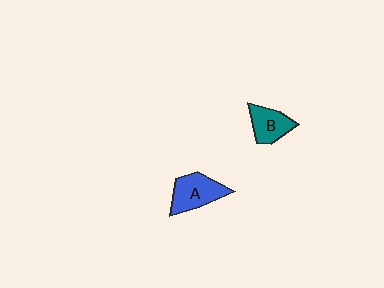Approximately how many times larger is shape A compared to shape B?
Approximately 1.3 times.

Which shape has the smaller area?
Shape B (teal).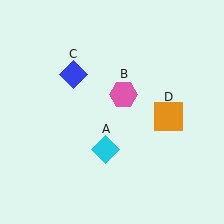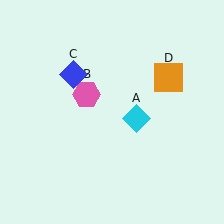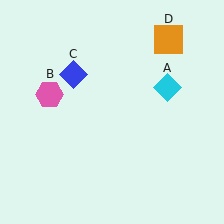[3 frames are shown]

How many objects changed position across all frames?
3 objects changed position: cyan diamond (object A), pink hexagon (object B), orange square (object D).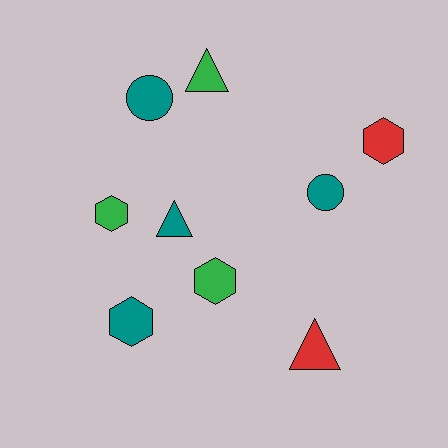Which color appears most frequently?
Teal, with 4 objects.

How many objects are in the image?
There are 9 objects.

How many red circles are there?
There are no red circles.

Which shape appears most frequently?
Hexagon, with 4 objects.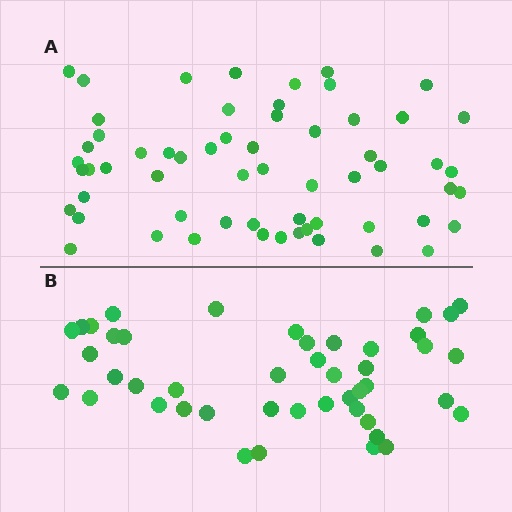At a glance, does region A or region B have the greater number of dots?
Region A (the top region) has more dots.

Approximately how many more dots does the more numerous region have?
Region A has approximately 15 more dots than region B.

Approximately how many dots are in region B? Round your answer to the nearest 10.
About 40 dots. (The exact count is 45, which rounds to 40.)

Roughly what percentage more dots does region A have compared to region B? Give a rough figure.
About 35% more.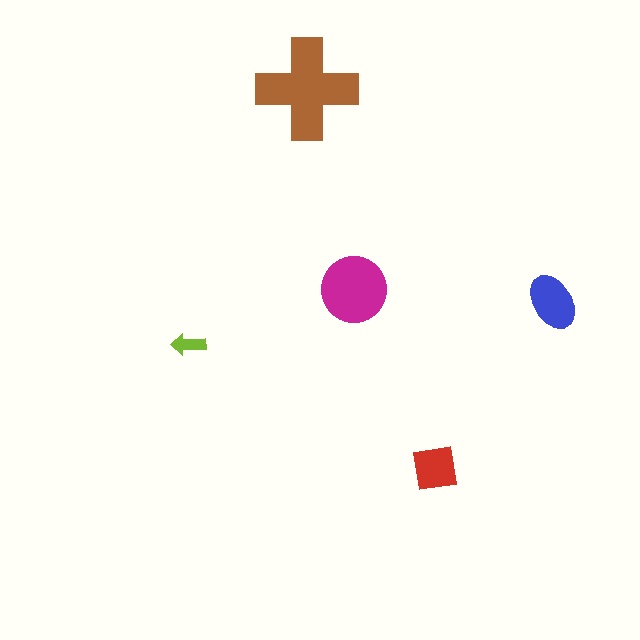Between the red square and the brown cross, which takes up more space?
The brown cross.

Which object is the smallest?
The lime arrow.